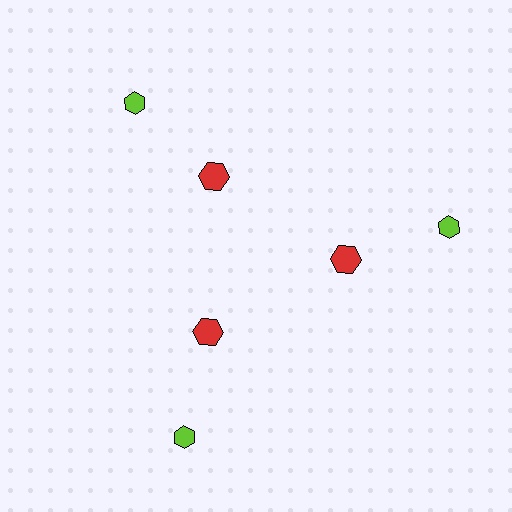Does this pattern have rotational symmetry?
Yes, this pattern has 3-fold rotational symmetry. It looks the same after rotating 120 degrees around the center.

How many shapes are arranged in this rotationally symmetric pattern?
There are 6 shapes, arranged in 3 groups of 2.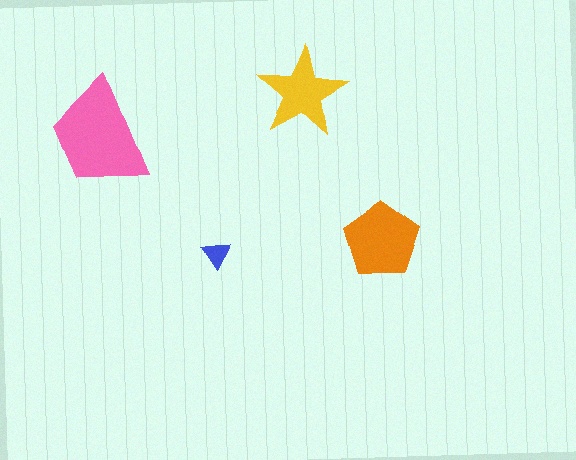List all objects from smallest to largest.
The blue triangle, the yellow star, the orange pentagon, the pink trapezoid.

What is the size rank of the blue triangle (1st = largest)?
4th.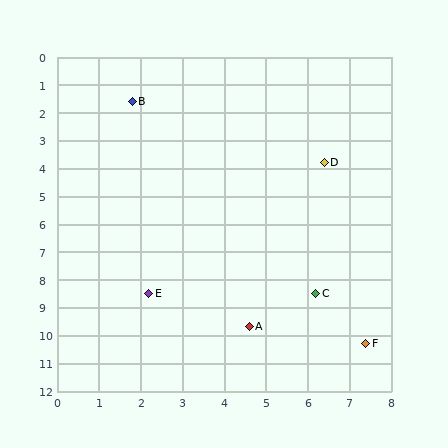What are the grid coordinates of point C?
Point C is at approximately (6.2, 8.5).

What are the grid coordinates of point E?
Point E is at approximately (2.2, 8.5).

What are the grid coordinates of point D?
Point D is at approximately (6.4, 3.8).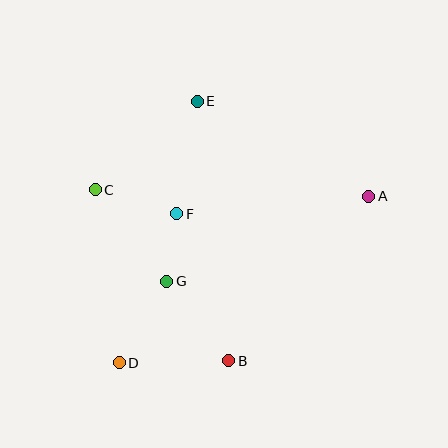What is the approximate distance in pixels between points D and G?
The distance between D and G is approximately 94 pixels.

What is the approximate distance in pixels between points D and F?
The distance between D and F is approximately 160 pixels.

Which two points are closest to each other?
Points F and G are closest to each other.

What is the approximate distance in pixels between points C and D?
The distance between C and D is approximately 175 pixels.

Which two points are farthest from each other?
Points A and D are farthest from each other.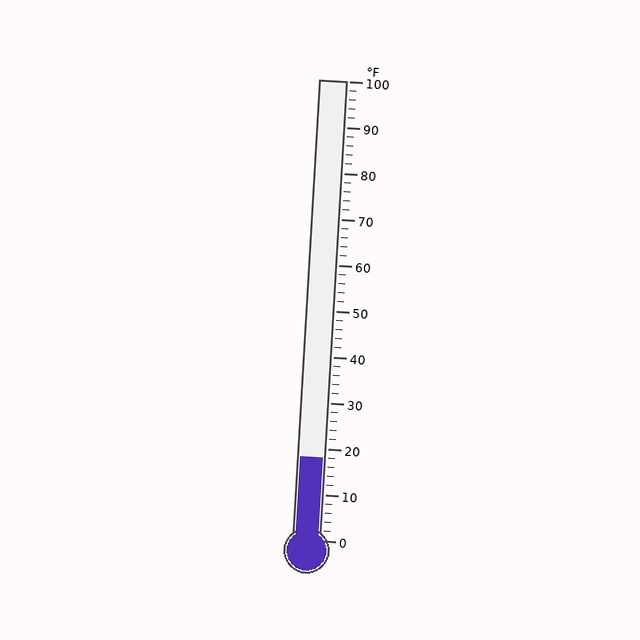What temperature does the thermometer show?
The thermometer shows approximately 18°F.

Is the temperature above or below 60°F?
The temperature is below 60°F.